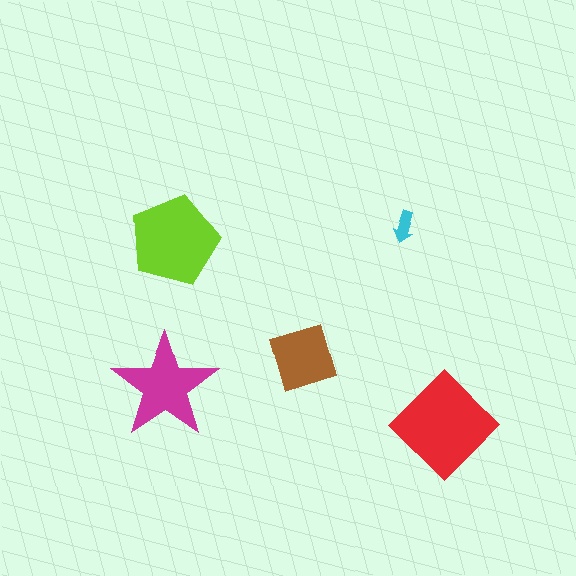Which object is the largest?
The red diamond.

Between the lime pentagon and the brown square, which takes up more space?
The lime pentagon.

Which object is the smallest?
The cyan arrow.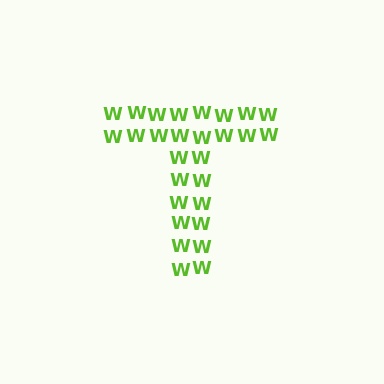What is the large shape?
The large shape is the letter T.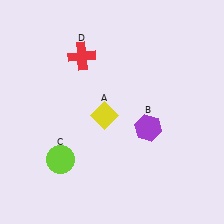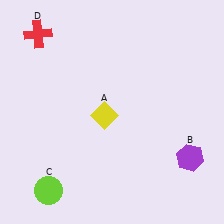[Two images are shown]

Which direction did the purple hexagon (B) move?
The purple hexagon (B) moved right.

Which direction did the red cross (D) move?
The red cross (D) moved left.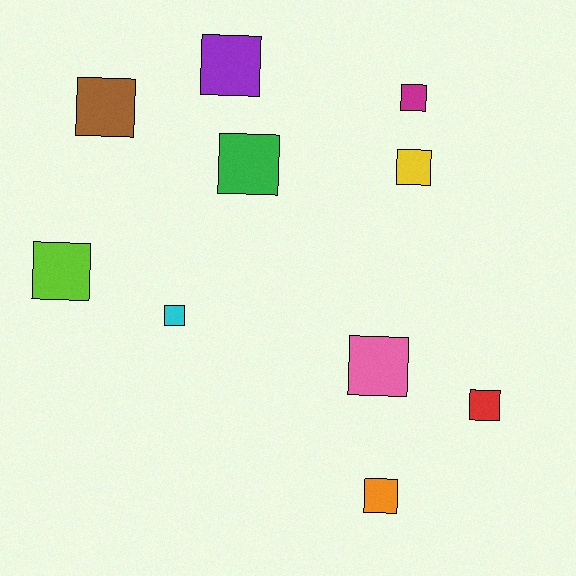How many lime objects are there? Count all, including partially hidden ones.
There is 1 lime object.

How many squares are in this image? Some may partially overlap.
There are 10 squares.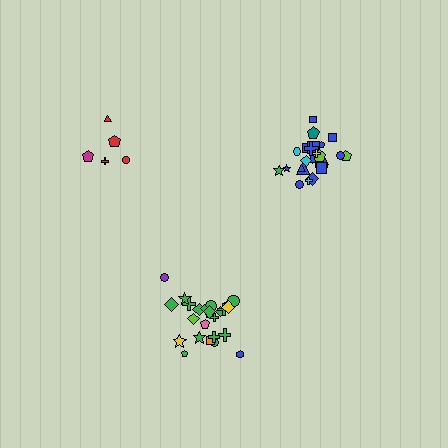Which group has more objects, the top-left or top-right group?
The top-right group.